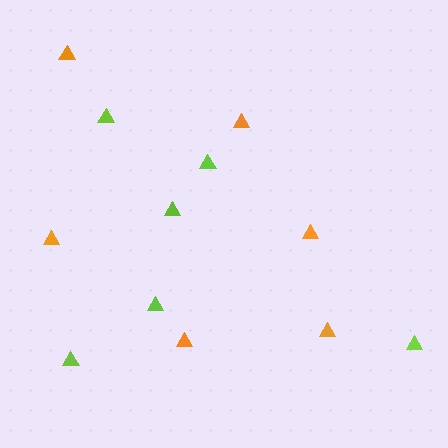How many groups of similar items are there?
There are 2 groups: one group of lime triangles (6) and one group of orange triangles (6).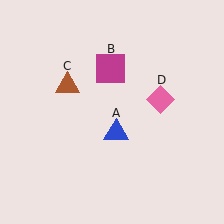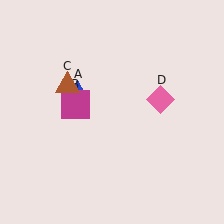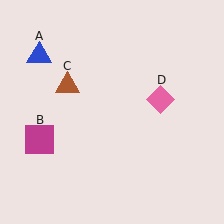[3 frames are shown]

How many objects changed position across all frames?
2 objects changed position: blue triangle (object A), magenta square (object B).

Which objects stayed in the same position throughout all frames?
Brown triangle (object C) and pink diamond (object D) remained stationary.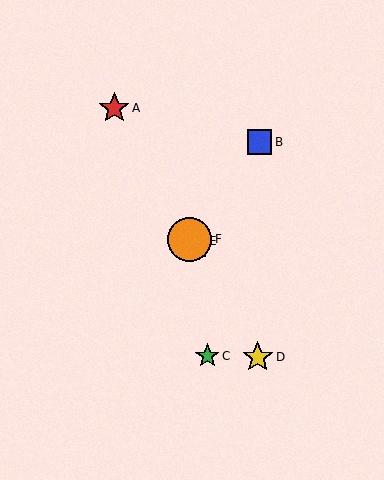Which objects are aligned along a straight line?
Objects A, D, E, F are aligned along a straight line.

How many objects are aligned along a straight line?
4 objects (A, D, E, F) are aligned along a straight line.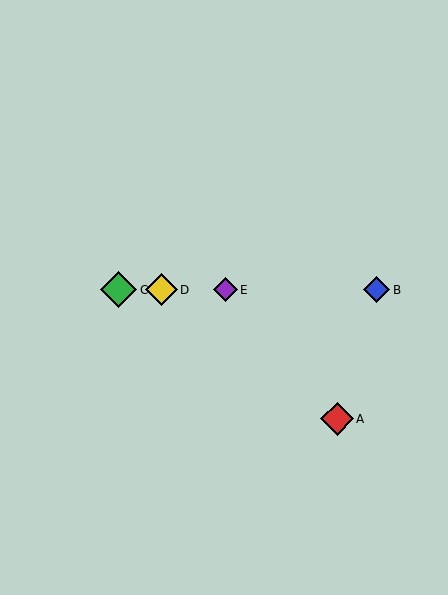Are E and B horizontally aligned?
Yes, both are at y≈290.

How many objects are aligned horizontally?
4 objects (B, C, D, E) are aligned horizontally.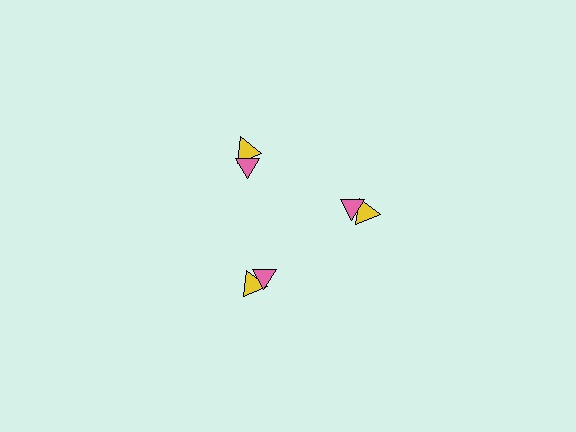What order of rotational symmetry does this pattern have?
This pattern has 3-fold rotational symmetry.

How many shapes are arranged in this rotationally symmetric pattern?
There are 6 shapes, arranged in 3 groups of 2.